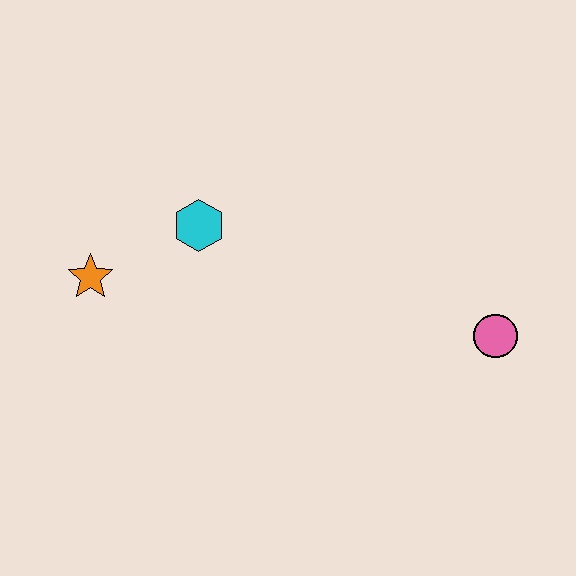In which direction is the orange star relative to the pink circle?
The orange star is to the left of the pink circle.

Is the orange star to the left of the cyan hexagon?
Yes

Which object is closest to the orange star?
The cyan hexagon is closest to the orange star.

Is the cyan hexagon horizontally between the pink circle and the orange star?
Yes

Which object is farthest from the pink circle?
The orange star is farthest from the pink circle.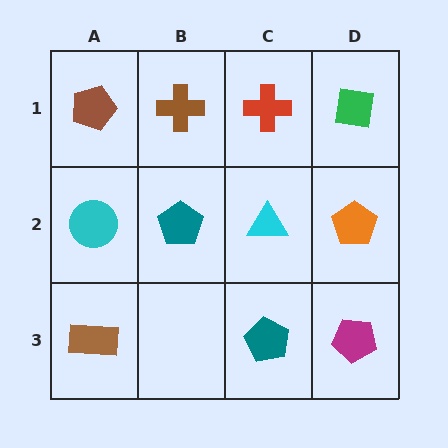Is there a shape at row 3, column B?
No, that cell is empty.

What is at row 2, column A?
A cyan circle.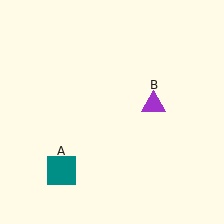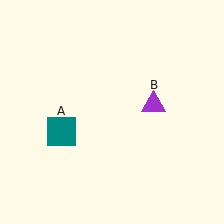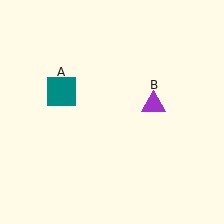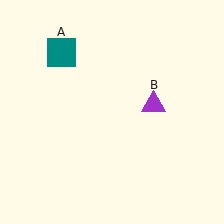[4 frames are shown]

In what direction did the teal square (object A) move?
The teal square (object A) moved up.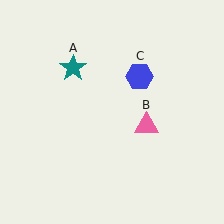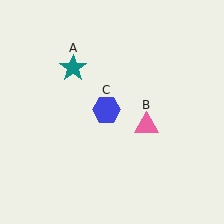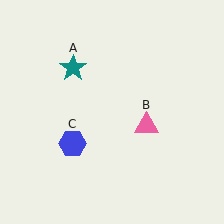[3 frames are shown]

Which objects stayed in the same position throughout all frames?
Teal star (object A) and pink triangle (object B) remained stationary.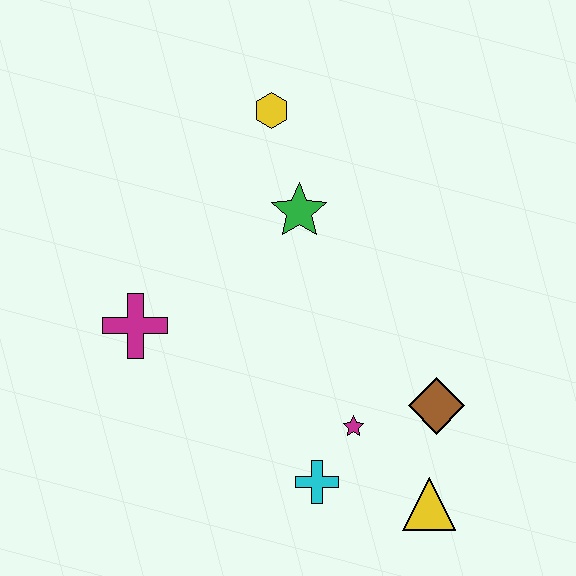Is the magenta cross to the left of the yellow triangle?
Yes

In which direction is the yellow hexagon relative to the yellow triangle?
The yellow hexagon is above the yellow triangle.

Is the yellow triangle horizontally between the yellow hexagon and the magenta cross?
No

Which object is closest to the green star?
The yellow hexagon is closest to the green star.